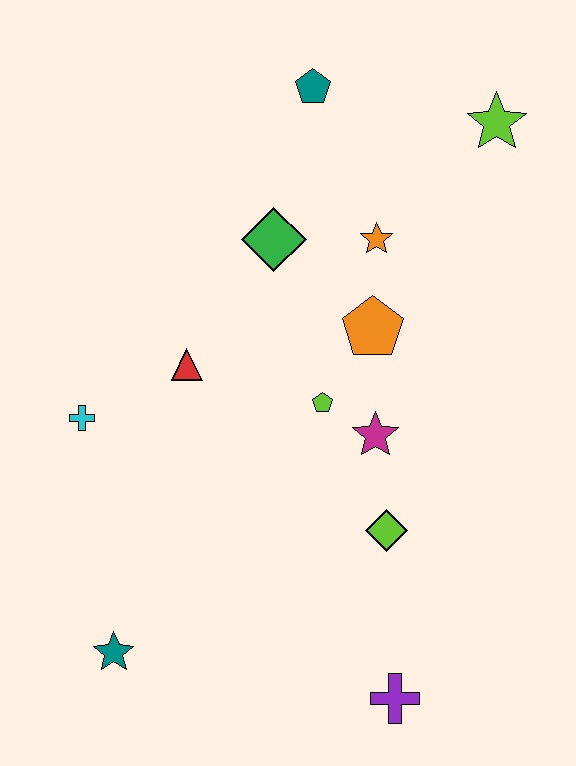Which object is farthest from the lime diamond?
The teal pentagon is farthest from the lime diamond.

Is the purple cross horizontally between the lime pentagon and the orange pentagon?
No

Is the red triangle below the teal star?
No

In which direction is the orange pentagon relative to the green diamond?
The orange pentagon is to the right of the green diamond.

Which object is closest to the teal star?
The cyan cross is closest to the teal star.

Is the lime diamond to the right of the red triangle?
Yes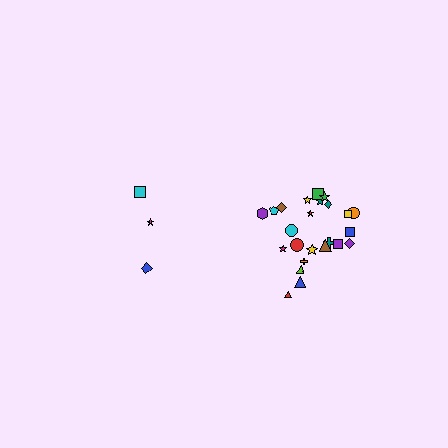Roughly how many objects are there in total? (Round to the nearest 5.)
Roughly 30 objects in total.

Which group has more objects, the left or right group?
The right group.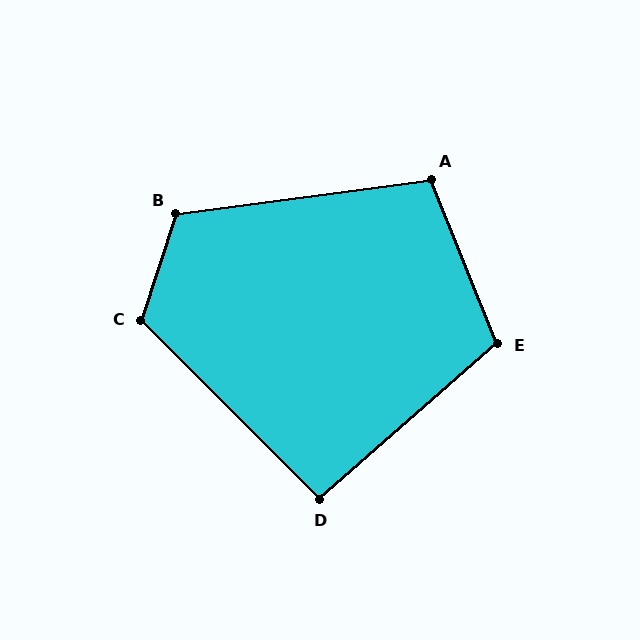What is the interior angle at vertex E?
Approximately 109 degrees (obtuse).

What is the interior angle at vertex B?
Approximately 116 degrees (obtuse).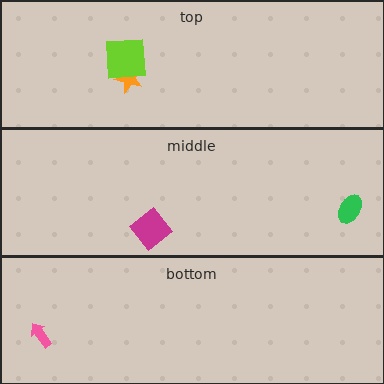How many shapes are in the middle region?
2.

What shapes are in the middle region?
The green ellipse, the magenta diamond.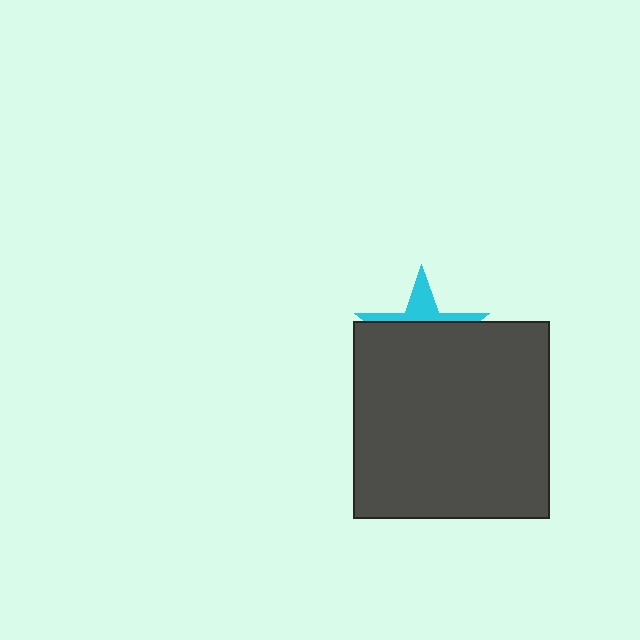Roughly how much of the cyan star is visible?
A small part of it is visible (roughly 31%).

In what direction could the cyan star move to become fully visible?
The cyan star could move up. That would shift it out from behind the dark gray square entirely.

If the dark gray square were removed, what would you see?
You would see the complete cyan star.